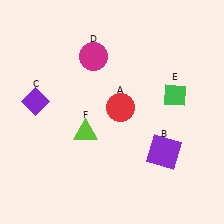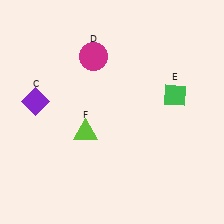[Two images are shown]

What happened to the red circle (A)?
The red circle (A) was removed in Image 2. It was in the top-right area of Image 1.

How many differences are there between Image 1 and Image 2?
There are 2 differences between the two images.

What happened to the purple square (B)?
The purple square (B) was removed in Image 2. It was in the bottom-right area of Image 1.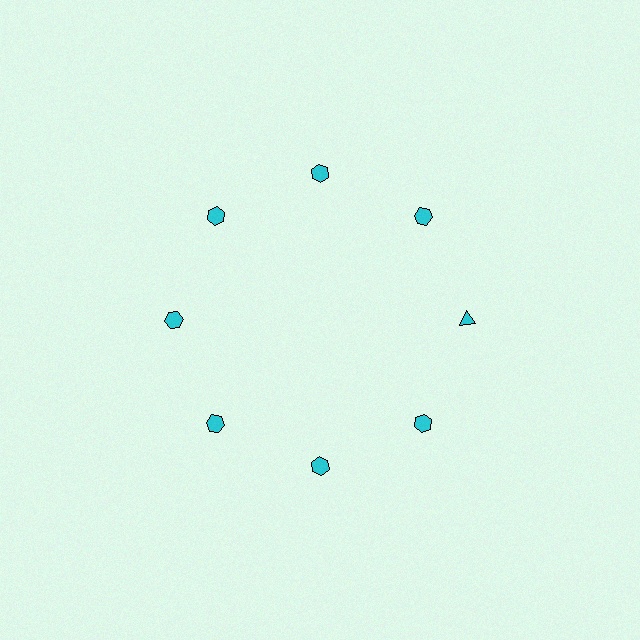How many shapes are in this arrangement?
There are 8 shapes arranged in a ring pattern.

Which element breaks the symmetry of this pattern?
The cyan triangle at roughly the 3 o'clock position breaks the symmetry. All other shapes are cyan hexagons.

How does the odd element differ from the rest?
It has a different shape: triangle instead of hexagon.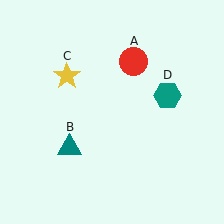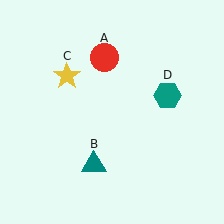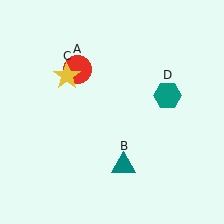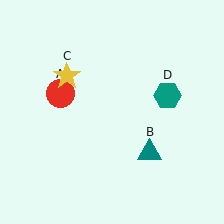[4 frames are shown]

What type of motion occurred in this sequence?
The red circle (object A), teal triangle (object B) rotated counterclockwise around the center of the scene.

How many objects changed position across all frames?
2 objects changed position: red circle (object A), teal triangle (object B).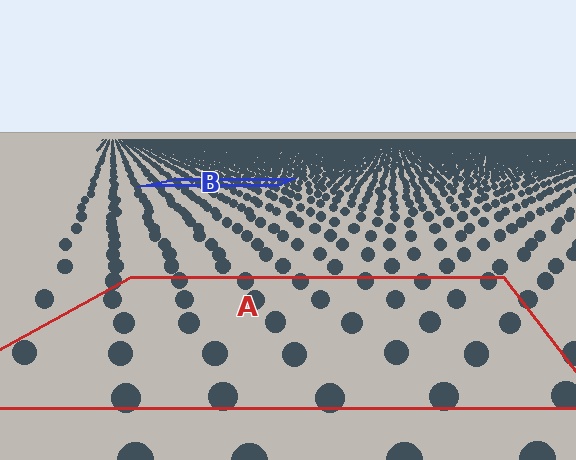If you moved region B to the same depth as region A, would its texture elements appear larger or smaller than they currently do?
They would appear larger. At a closer depth, the same texture elements are projected at a bigger on-screen size.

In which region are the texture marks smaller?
The texture marks are smaller in region B, because it is farther away.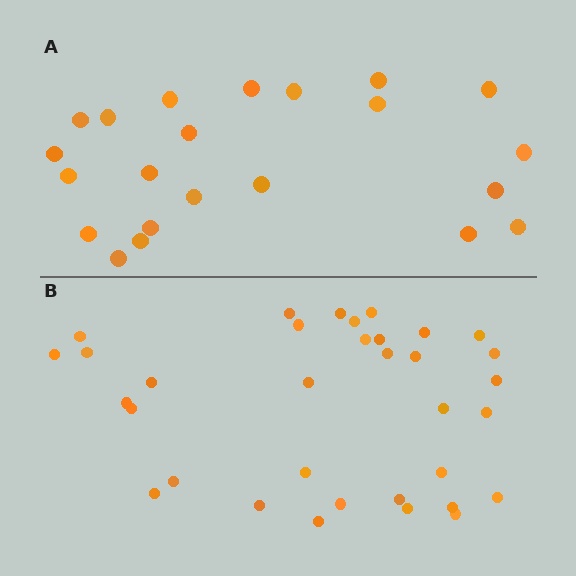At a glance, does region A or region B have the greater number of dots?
Region B (the bottom region) has more dots.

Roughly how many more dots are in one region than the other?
Region B has roughly 12 or so more dots than region A.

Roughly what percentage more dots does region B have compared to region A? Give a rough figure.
About 55% more.